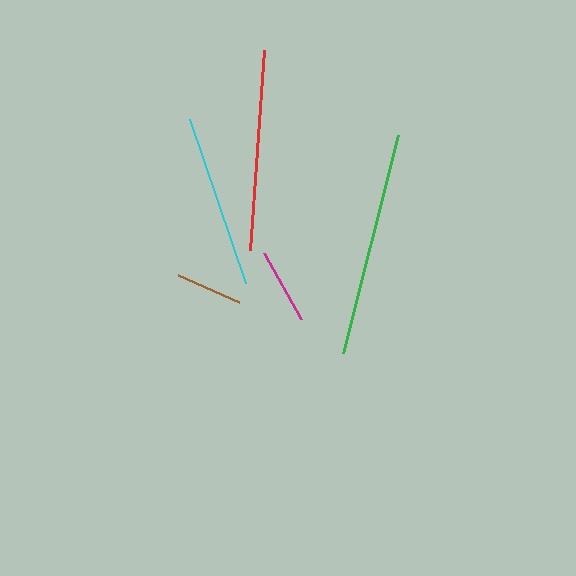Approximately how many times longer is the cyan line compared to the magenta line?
The cyan line is approximately 2.3 times the length of the magenta line.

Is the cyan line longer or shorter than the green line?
The green line is longer than the cyan line.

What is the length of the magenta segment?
The magenta segment is approximately 76 pixels long.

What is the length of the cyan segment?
The cyan segment is approximately 174 pixels long.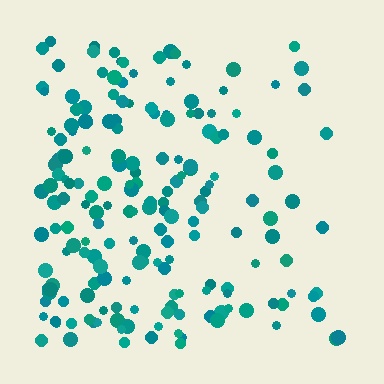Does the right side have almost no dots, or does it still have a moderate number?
Still a moderate number, just noticeably fewer than the left.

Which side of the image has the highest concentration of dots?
The left.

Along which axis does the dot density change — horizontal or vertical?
Horizontal.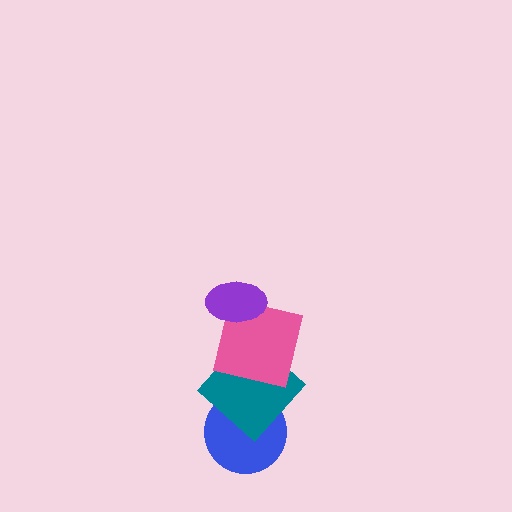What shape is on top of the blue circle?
The teal diamond is on top of the blue circle.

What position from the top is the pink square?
The pink square is 2nd from the top.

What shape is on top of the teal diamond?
The pink square is on top of the teal diamond.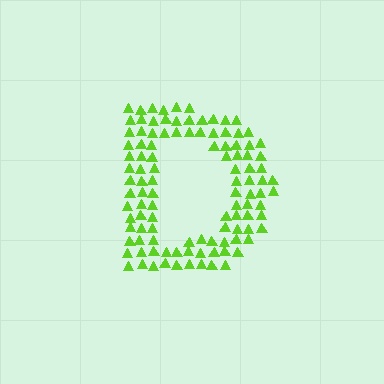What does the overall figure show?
The overall figure shows the letter D.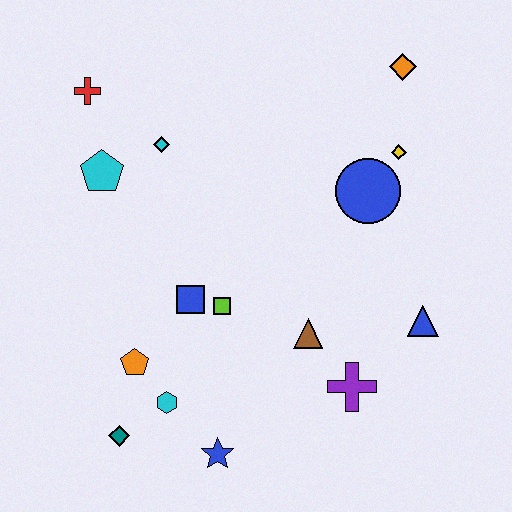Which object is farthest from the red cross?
The blue triangle is farthest from the red cross.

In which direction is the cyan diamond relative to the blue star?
The cyan diamond is above the blue star.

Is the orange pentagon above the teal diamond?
Yes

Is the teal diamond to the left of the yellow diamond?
Yes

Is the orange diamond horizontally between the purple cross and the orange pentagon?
No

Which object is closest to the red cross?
The cyan pentagon is closest to the red cross.